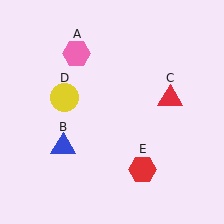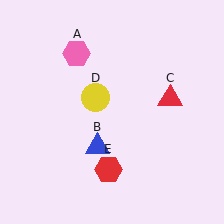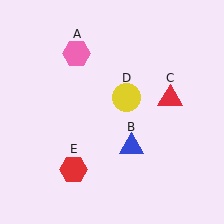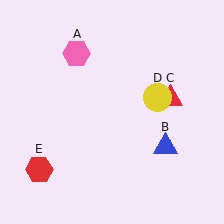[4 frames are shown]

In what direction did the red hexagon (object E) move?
The red hexagon (object E) moved left.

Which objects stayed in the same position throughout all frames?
Pink hexagon (object A) and red triangle (object C) remained stationary.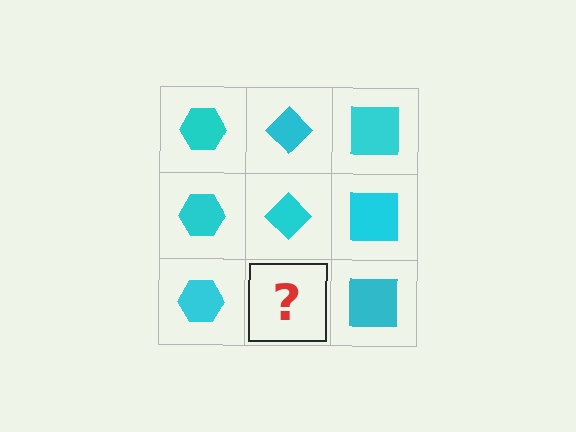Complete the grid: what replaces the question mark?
The question mark should be replaced with a cyan diamond.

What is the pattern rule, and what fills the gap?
The rule is that each column has a consistent shape. The gap should be filled with a cyan diamond.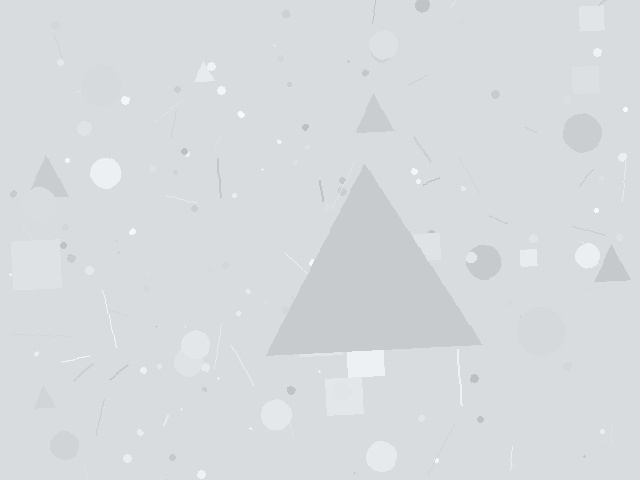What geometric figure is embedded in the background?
A triangle is embedded in the background.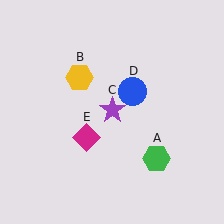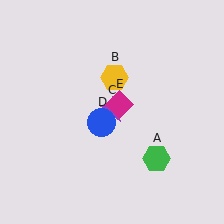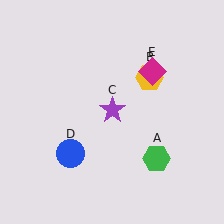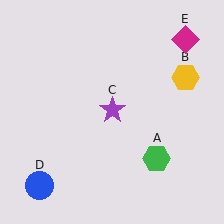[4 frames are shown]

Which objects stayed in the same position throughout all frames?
Green hexagon (object A) and purple star (object C) remained stationary.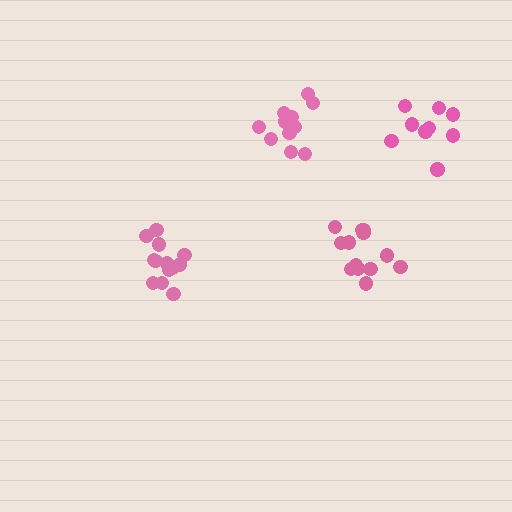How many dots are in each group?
Group 1: 13 dots, Group 2: 11 dots, Group 3: 9 dots, Group 4: 13 dots (46 total).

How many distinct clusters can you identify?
There are 4 distinct clusters.